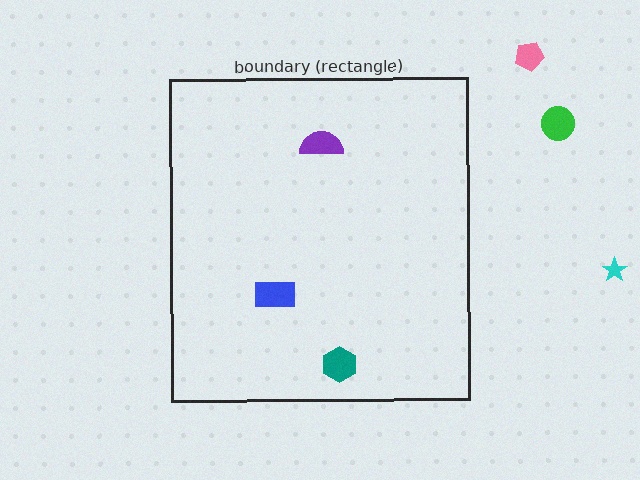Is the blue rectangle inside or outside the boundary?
Inside.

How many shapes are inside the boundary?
3 inside, 3 outside.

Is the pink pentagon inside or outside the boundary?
Outside.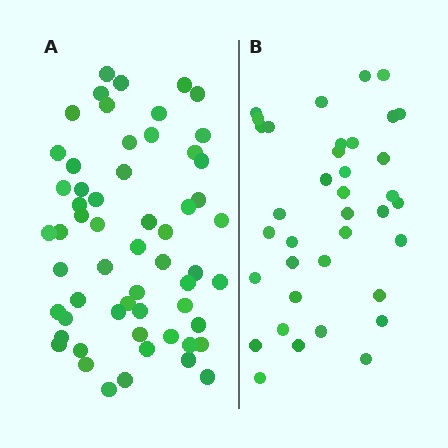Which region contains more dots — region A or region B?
Region A (the left region) has more dots.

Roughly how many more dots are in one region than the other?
Region A has approximately 20 more dots than region B.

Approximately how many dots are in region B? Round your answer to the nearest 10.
About 40 dots. (The exact count is 37, which rounds to 40.)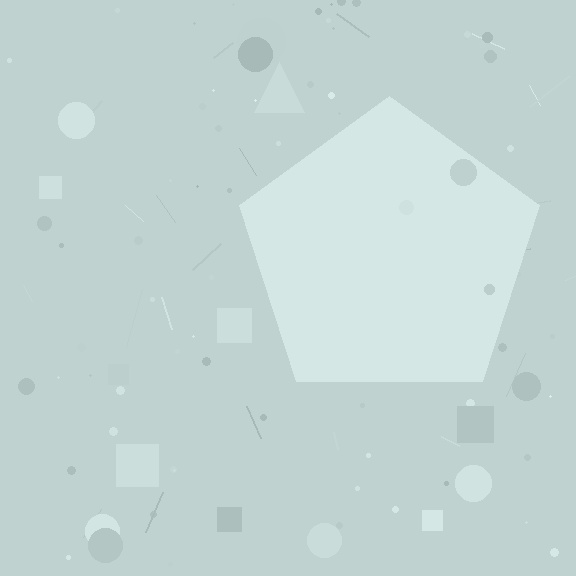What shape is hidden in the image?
A pentagon is hidden in the image.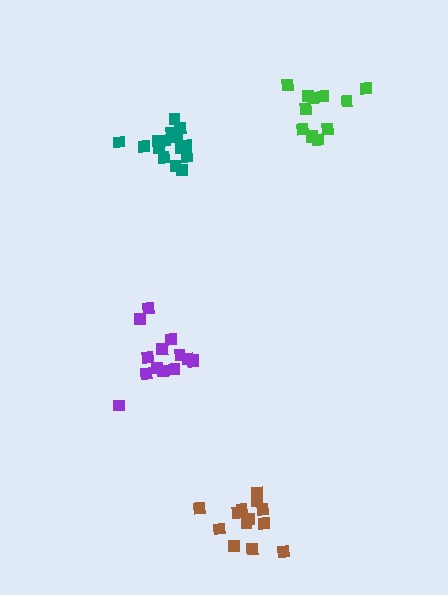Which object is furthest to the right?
The green cluster is rightmost.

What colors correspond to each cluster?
The clusters are colored: teal, brown, green, purple.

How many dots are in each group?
Group 1: 16 dots, Group 2: 14 dots, Group 3: 12 dots, Group 4: 14 dots (56 total).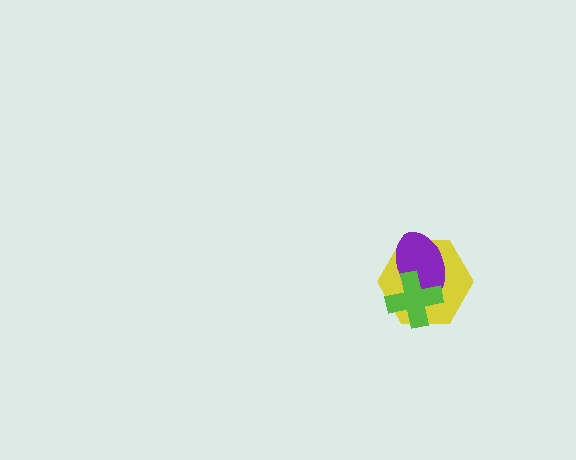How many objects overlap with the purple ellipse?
2 objects overlap with the purple ellipse.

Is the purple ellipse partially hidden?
Yes, it is partially covered by another shape.